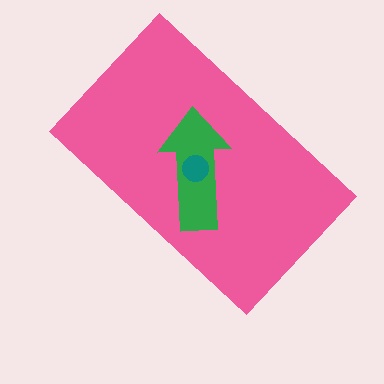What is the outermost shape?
The pink rectangle.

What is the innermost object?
The teal circle.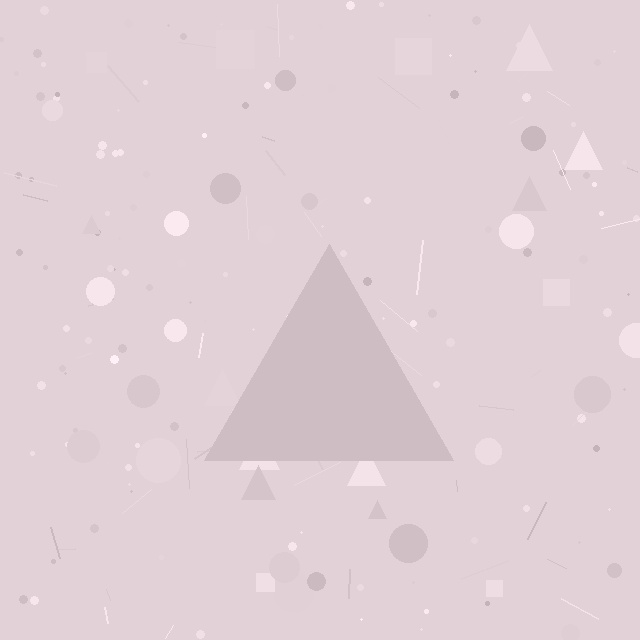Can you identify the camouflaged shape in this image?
The camouflaged shape is a triangle.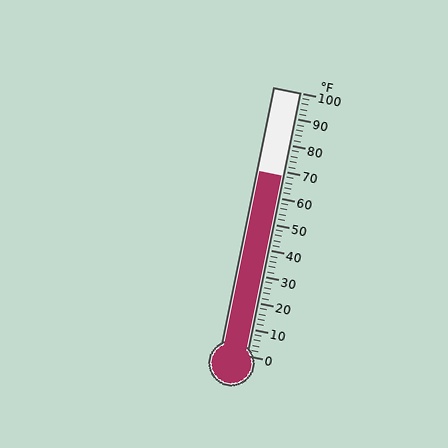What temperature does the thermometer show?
The thermometer shows approximately 68°F.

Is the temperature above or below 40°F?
The temperature is above 40°F.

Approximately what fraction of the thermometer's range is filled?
The thermometer is filled to approximately 70% of its range.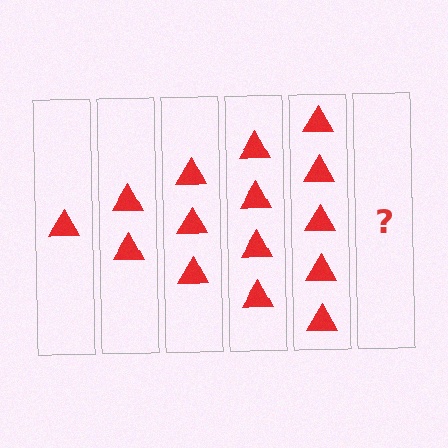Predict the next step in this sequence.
The next step is 6 triangles.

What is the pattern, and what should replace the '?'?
The pattern is that each step adds one more triangle. The '?' should be 6 triangles.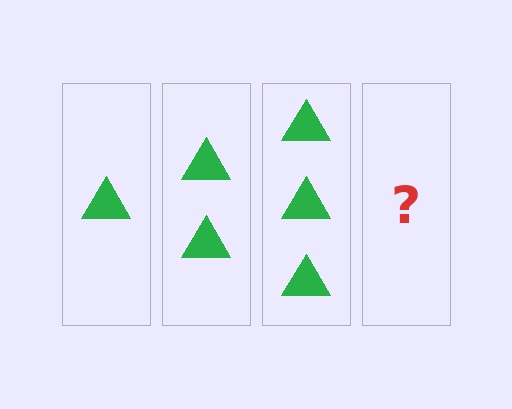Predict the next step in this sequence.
The next step is 4 triangles.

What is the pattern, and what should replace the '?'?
The pattern is that each step adds one more triangle. The '?' should be 4 triangles.